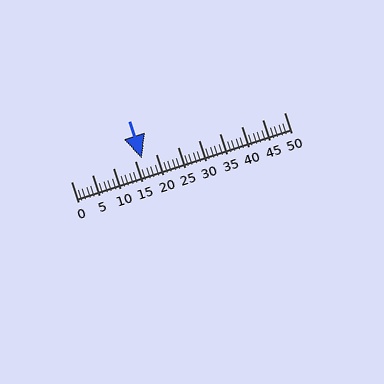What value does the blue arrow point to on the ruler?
The blue arrow points to approximately 17.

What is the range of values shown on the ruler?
The ruler shows values from 0 to 50.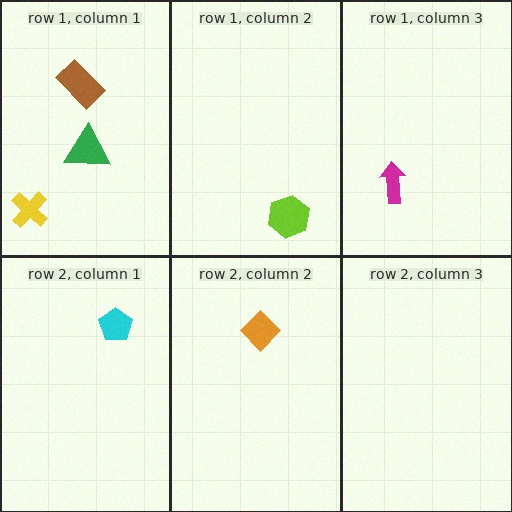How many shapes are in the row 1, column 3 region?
1.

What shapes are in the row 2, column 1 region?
The cyan pentagon.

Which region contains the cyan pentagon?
The row 2, column 1 region.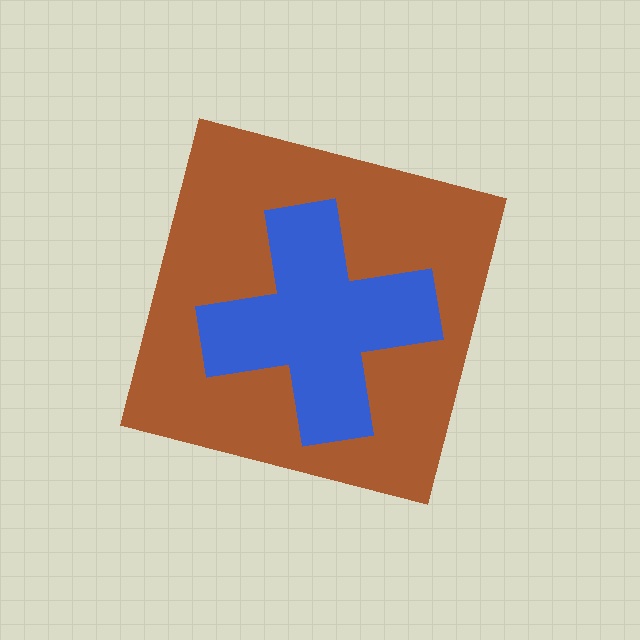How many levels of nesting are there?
2.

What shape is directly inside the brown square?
The blue cross.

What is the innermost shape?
The blue cross.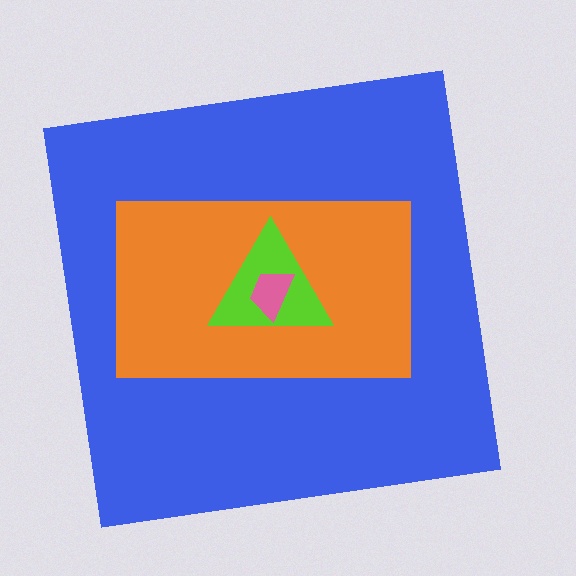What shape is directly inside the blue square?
The orange rectangle.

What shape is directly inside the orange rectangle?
The lime triangle.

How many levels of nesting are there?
4.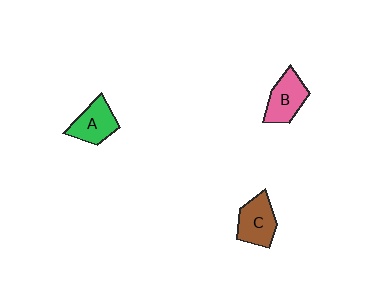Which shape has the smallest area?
Shape A (green).